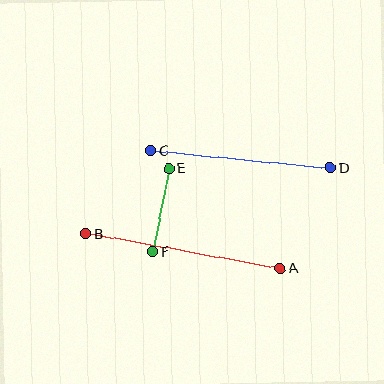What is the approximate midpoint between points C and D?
The midpoint is at approximately (240, 159) pixels.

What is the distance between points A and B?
The distance is approximately 198 pixels.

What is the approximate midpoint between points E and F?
The midpoint is at approximately (161, 210) pixels.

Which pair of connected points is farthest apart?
Points A and B are farthest apart.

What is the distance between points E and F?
The distance is approximately 85 pixels.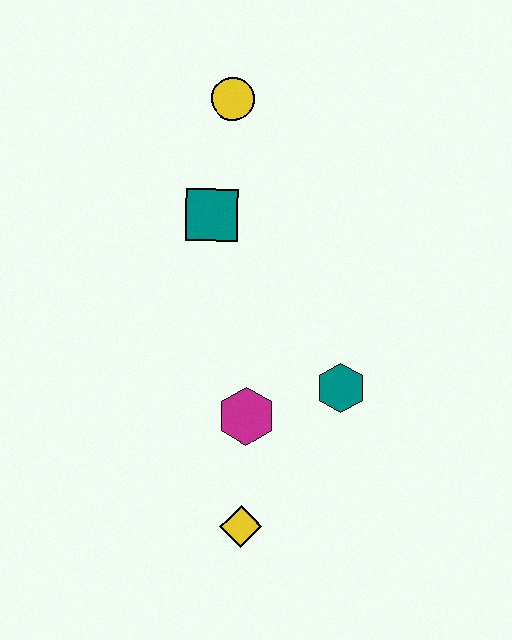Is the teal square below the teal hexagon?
No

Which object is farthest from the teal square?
The yellow diamond is farthest from the teal square.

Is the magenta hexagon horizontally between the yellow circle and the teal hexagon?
Yes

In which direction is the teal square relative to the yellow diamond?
The teal square is above the yellow diamond.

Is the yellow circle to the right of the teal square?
Yes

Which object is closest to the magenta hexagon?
The teal hexagon is closest to the magenta hexagon.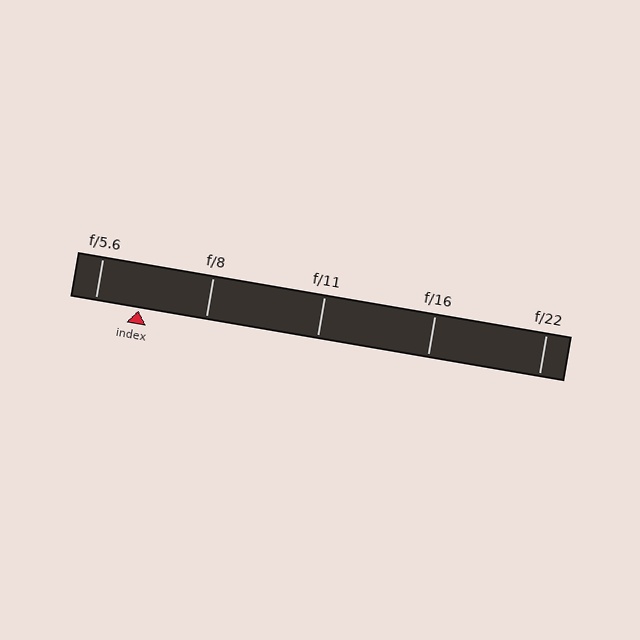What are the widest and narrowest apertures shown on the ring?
The widest aperture shown is f/5.6 and the narrowest is f/22.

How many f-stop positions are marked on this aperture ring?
There are 5 f-stop positions marked.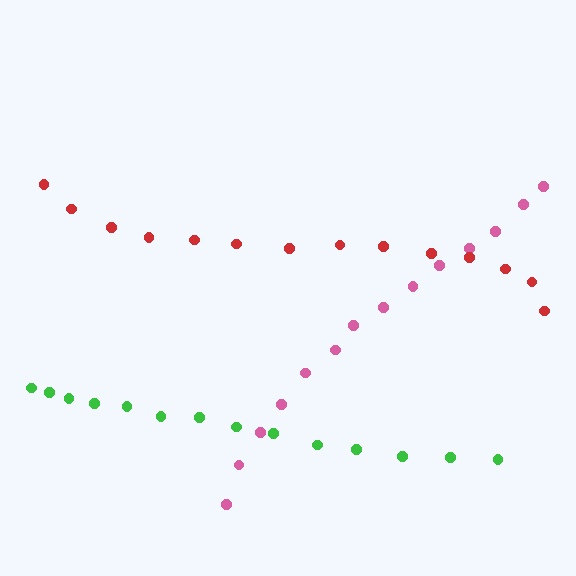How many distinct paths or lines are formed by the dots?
There are 3 distinct paths.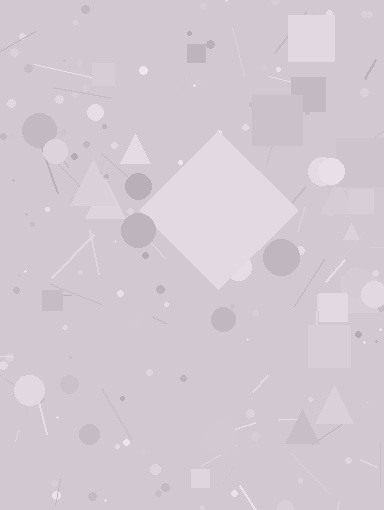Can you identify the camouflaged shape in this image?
The camouflaged shape is a diamond.